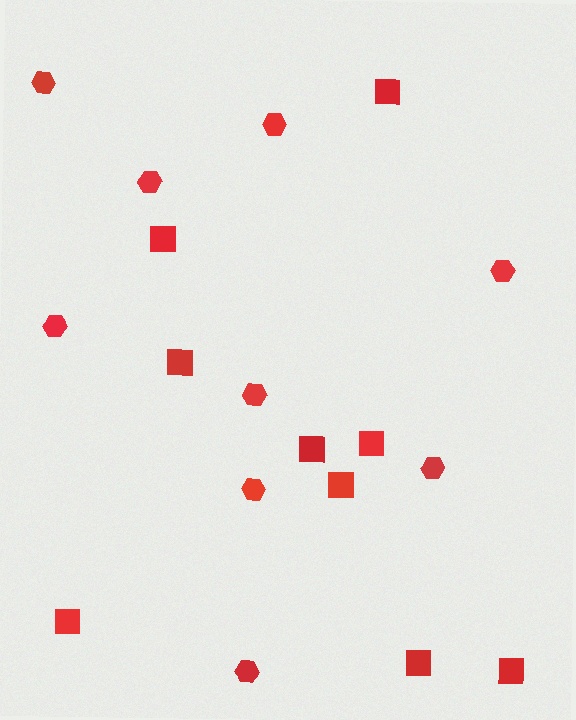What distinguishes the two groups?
There are 2 groups: one group of squares (9) and one group of hexagons (9).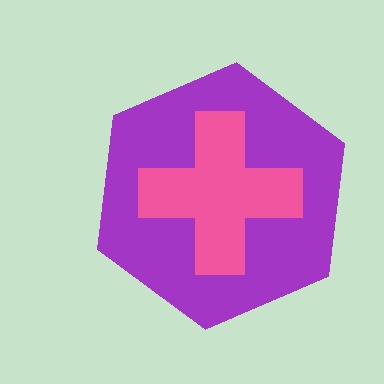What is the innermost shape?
The pink cross.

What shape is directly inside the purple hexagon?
The pink cross.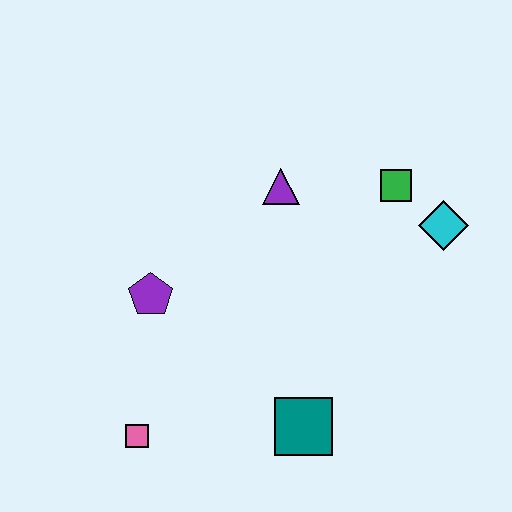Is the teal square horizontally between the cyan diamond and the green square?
No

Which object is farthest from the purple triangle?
The pink square is farthest from the purple triangle.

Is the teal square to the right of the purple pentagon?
Yes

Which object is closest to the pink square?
The purple pentagon is closest to the pink square.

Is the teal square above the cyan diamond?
No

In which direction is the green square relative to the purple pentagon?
The green square is to the right of the purple pentagon.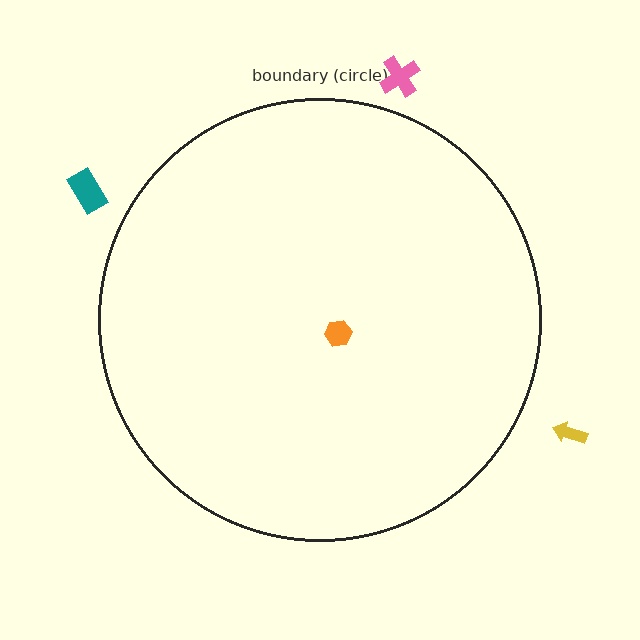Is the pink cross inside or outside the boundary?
Outside.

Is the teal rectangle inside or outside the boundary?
Outside.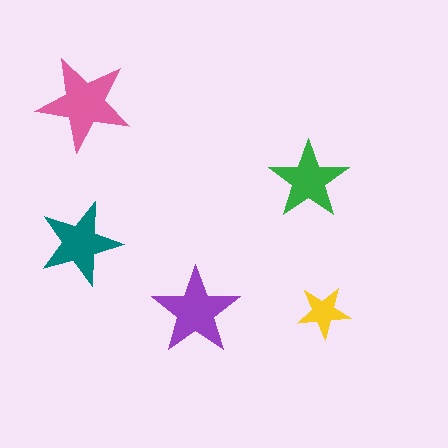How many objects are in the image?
There are 5 objects in the image.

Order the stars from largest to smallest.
the pink one, the purple one, the teal one, the green one, the yellow one.